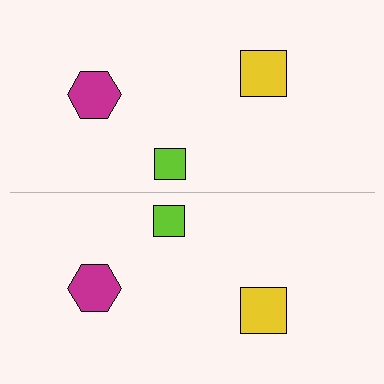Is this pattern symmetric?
Yes, this pattern has bilateral (reflection) symmetry.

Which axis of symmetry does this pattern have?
The pattern has a horizontal axis of symmetry running through the center of the image.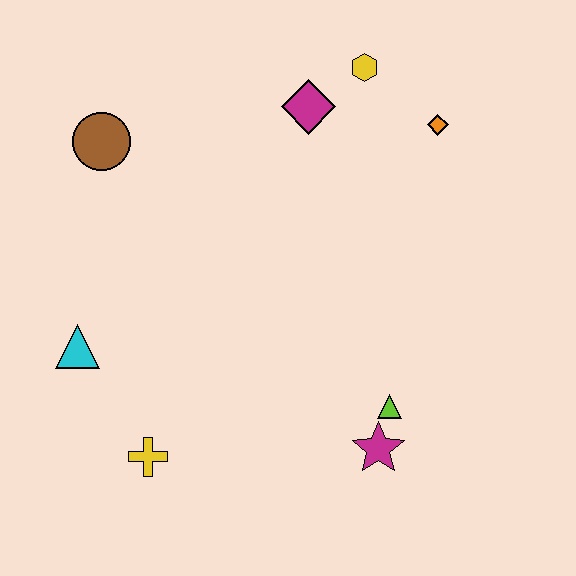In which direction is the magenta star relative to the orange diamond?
The magenta star is below the orange diamond.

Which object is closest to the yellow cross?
The cyan triangle is closest to the yellow cross.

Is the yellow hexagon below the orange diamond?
No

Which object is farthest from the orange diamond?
The yellow cross is farthest from the orange diamond.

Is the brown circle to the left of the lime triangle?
Yes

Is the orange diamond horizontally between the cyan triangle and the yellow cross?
No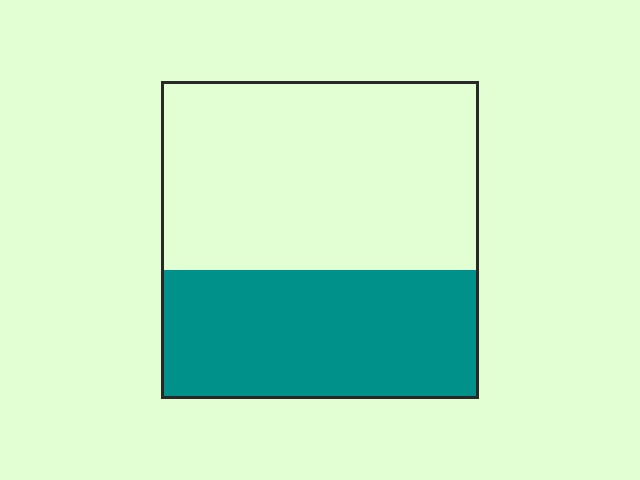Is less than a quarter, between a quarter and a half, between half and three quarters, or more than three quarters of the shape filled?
Between a quarter and a half.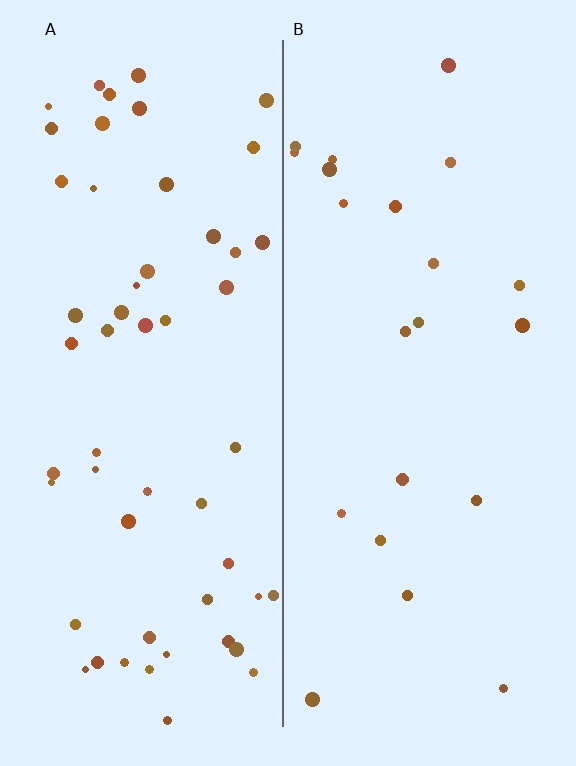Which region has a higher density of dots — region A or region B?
A (the left).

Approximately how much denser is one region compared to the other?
Approximately 2.5× — region A over region B.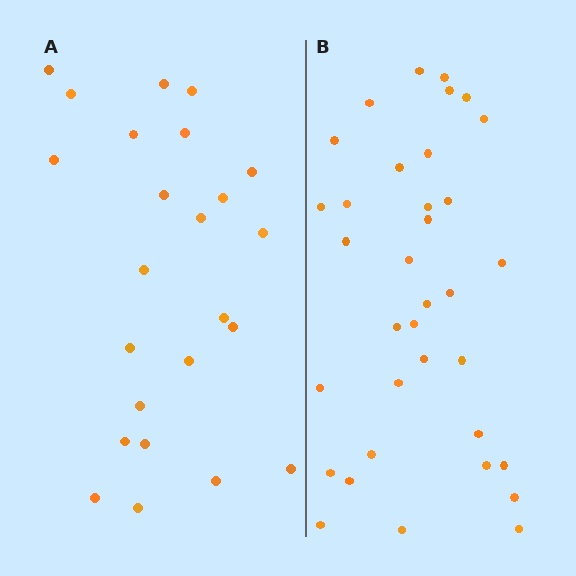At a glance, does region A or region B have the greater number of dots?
Region B (the right region) has more dots.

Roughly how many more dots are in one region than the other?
Region B has roughly 12 or so more dots than region A.